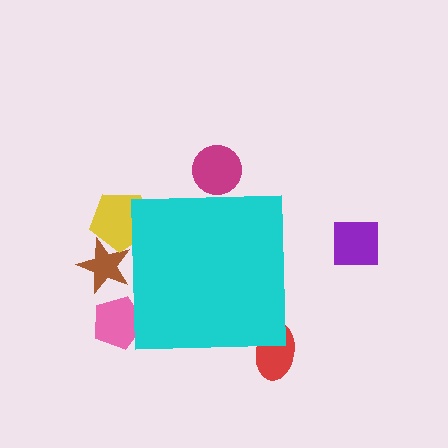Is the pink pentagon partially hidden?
Yes, the pink pentagon is partially hidden behind the cyan square.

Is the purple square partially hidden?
No, the purple square is fully visible.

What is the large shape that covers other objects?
A cyan square.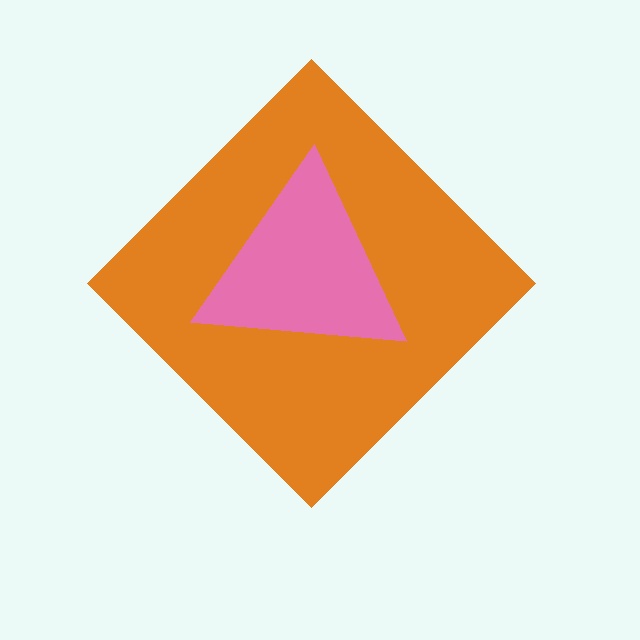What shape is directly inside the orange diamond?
The pink triangle.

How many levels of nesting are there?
2.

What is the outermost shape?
The orange diamond.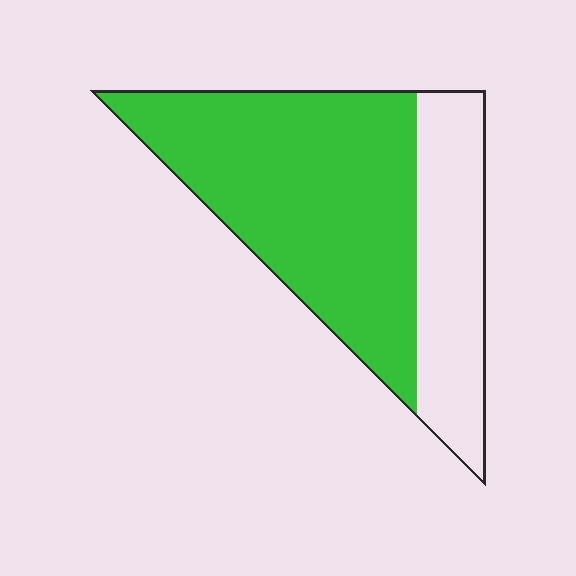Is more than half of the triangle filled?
Yes.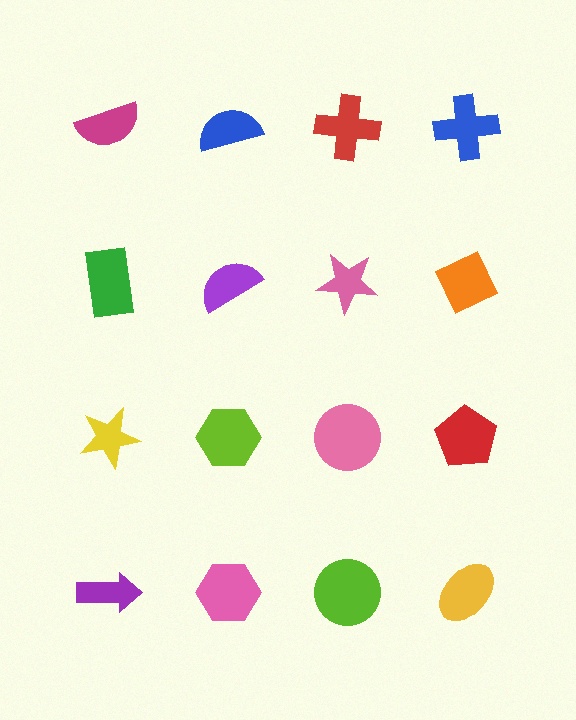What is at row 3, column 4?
A red pentagon.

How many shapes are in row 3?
4 shapes.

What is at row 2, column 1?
A green rectangle.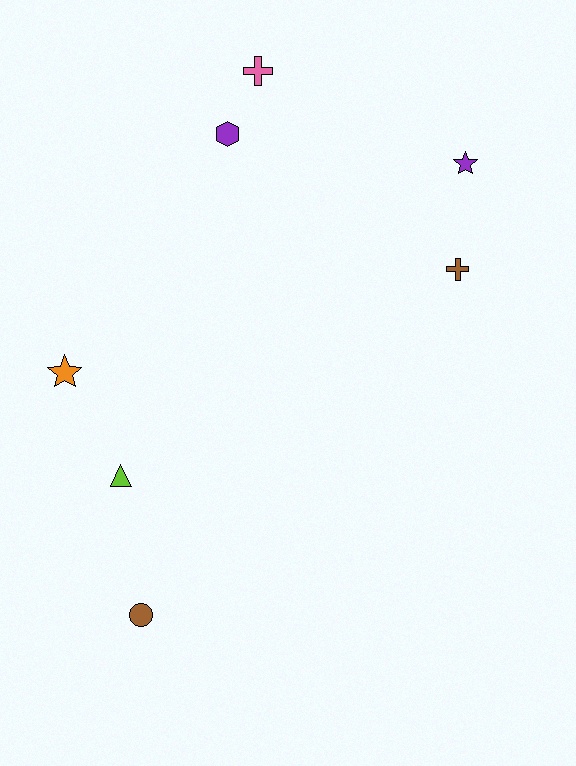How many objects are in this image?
There are 7 objects.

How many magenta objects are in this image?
There are no magenta objects.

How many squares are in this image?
There are no squares.